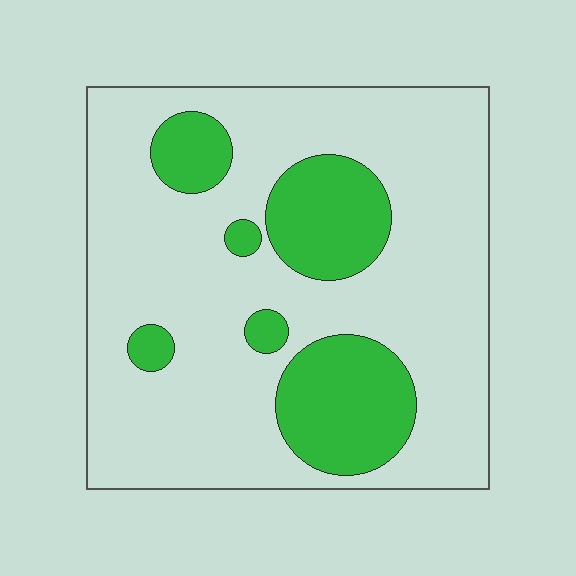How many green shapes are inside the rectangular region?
6.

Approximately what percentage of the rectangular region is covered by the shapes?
Approximately 25%.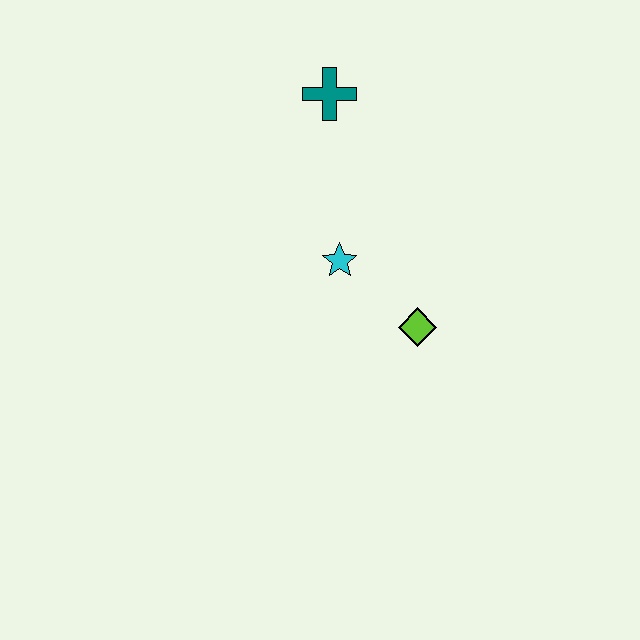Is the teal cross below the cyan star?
No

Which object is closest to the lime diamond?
The cyan star is closest to the lime diamond.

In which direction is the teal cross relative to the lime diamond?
The teal cross is above the lime diamond.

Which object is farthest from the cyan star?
The teal cross is farthest from the cyan star.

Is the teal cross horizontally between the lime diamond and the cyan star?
No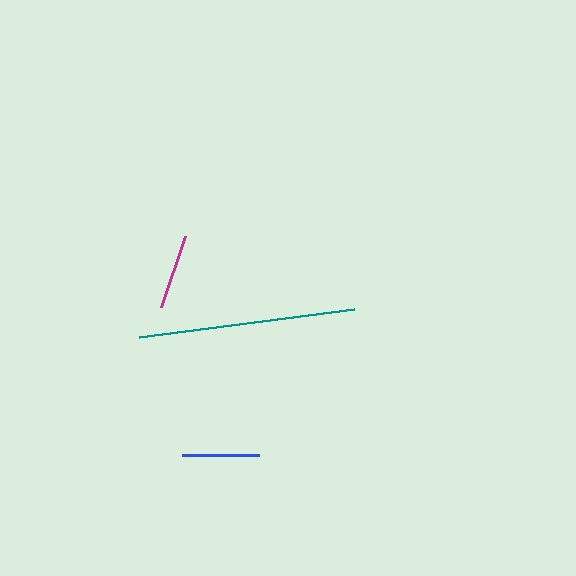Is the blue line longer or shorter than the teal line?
The teal line is longer than the blue line.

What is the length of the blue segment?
The blue segment is approximately 77 pixels long.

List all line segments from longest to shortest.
From longest to shortest: teal, blue, magenta.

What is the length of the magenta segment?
The magenta segment is approximately 74 pixels long.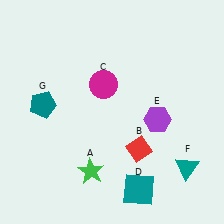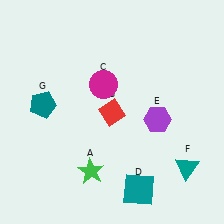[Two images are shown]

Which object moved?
The red diamond (B) moved up.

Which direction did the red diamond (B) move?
The red diamond (B) moved up.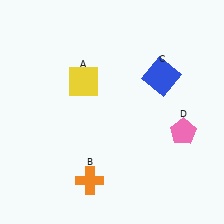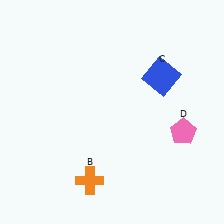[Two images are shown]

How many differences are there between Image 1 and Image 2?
There is 1 difference between the two images.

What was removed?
The yellow square (A) was removed in Image 2.